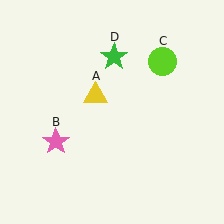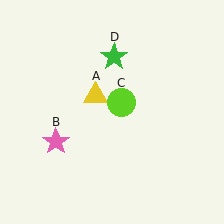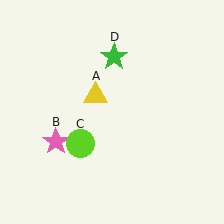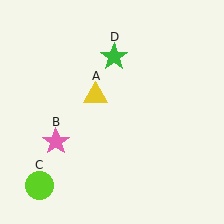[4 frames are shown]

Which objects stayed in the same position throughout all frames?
Yellow triangle (object A) and pink star (object B) and green star (object D) remained stationary.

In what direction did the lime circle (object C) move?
The lime circle (object C) moved down and to the left.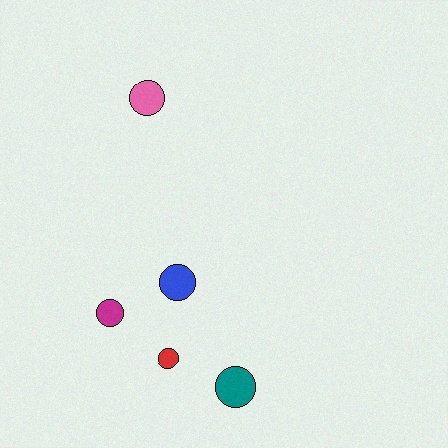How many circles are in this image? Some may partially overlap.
There are 5 circles.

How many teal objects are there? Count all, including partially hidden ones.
There is 1 teal object.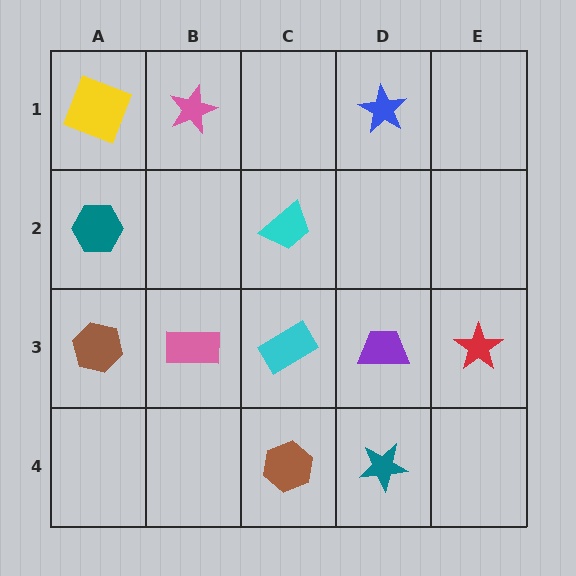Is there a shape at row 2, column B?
No, that cell is empty.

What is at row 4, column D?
A teal star.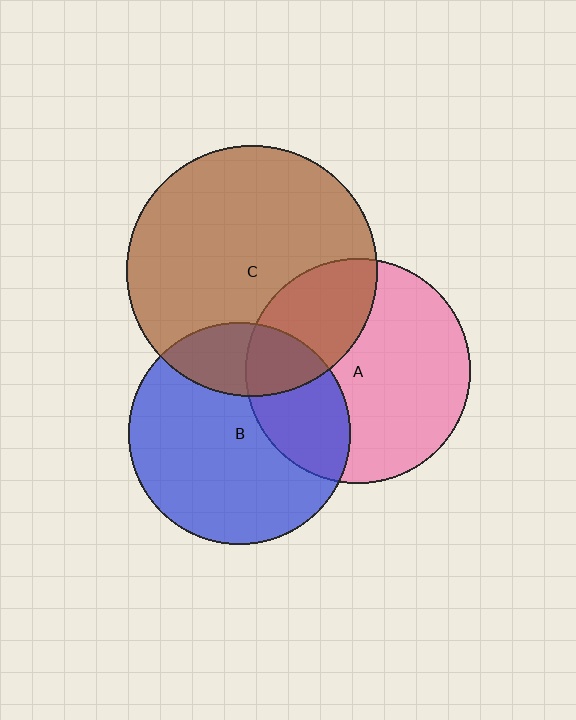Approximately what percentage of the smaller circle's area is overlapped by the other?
Approximately 20%.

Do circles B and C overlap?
Yes.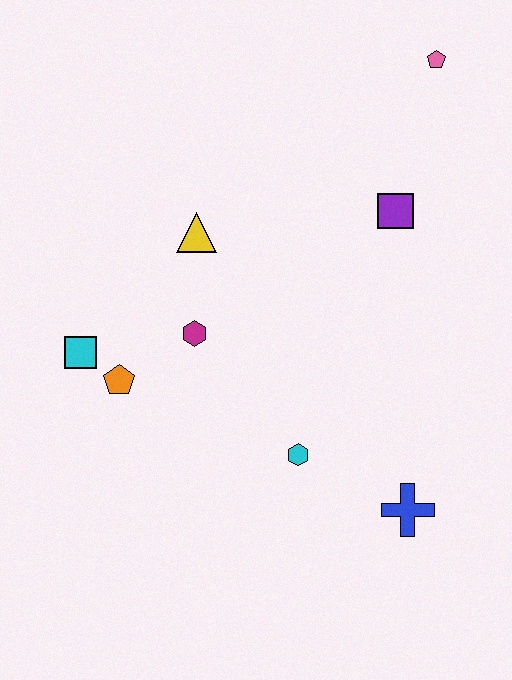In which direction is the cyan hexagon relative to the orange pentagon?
The cyan hexagon is to the right of the orange pentagon.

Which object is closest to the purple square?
The pink pentagon is closest to the purple square.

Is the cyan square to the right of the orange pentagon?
No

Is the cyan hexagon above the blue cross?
Yes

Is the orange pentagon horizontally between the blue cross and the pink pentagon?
No